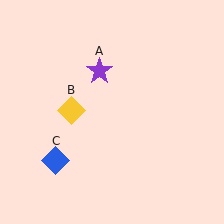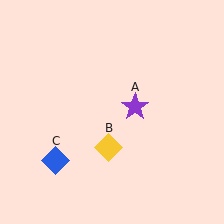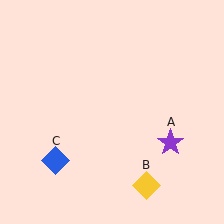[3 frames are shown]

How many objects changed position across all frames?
2 objects changed position: purple star (object A), yellow diamond (object B).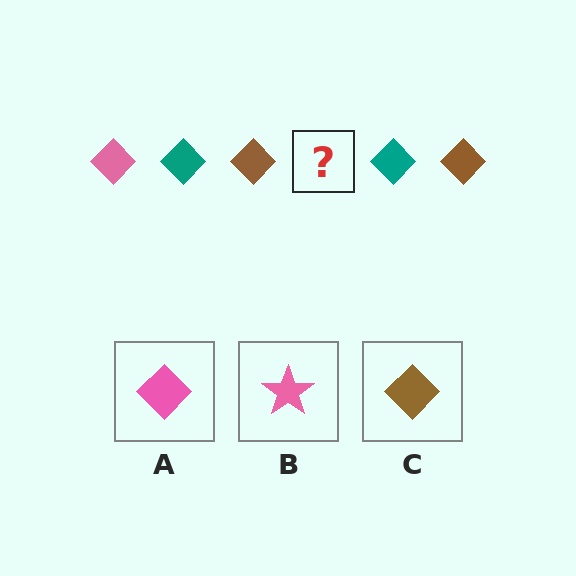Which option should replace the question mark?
Option A.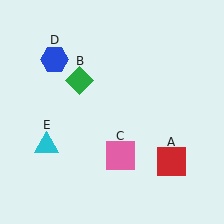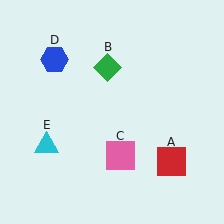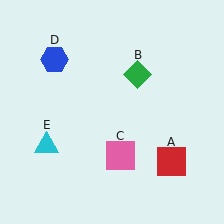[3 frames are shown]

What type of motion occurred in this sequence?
The green diamond (object B) rotated clockwise around the center of the scene.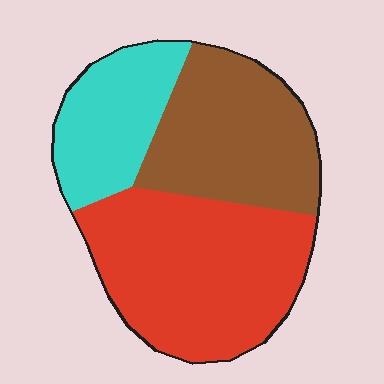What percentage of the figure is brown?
Brown covers roughly 35% of the figure.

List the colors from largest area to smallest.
From largest to smallest: red, brown, cyan.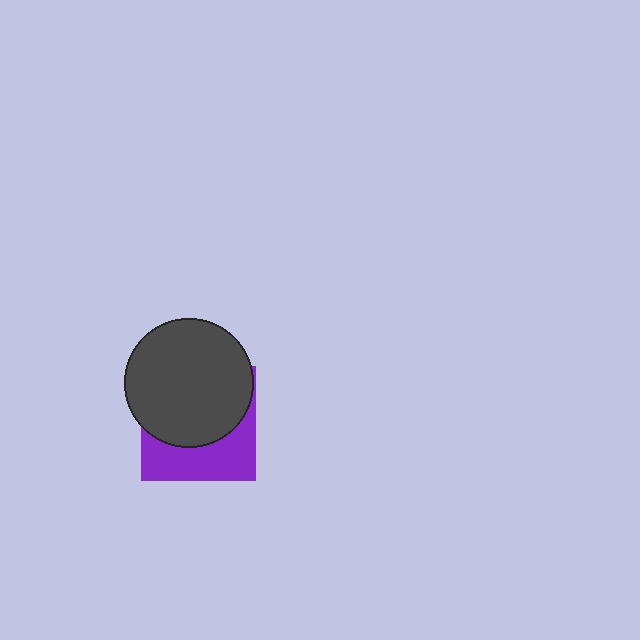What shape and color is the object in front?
The object in front is a dark gray circle.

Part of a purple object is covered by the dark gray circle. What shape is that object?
It is a square.